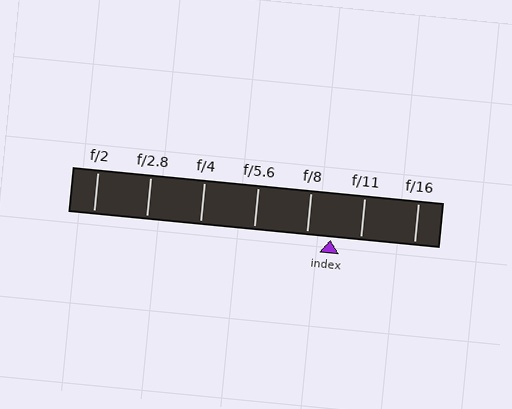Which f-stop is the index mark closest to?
The index mark is closest to f/8.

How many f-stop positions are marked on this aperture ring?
There are 7 f-stop positions marked.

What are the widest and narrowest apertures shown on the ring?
The widest aperture shown is f/2 and the narrowest is f/16.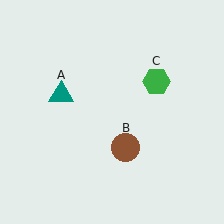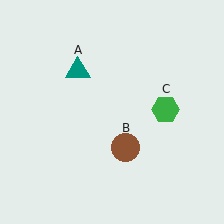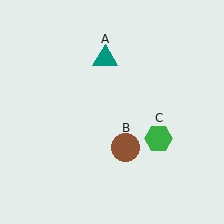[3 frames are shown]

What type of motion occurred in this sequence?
The teal triangle (object A), green hexagon (object C) rotated clockwise around the center of the scene.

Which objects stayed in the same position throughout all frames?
Brown circle (object B) remained stationary.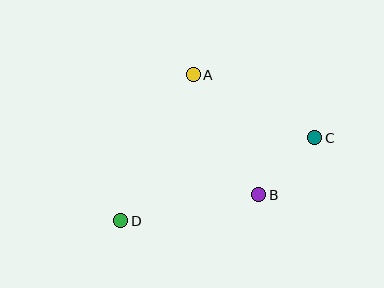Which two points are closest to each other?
Points B and C are closest to each other.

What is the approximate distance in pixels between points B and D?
The distance between B and D is approximately 140 pixels.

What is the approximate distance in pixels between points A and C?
The distance between A and C is approximately 137 pixels.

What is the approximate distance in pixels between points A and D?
The distance between A and D is approximately 163 pixels.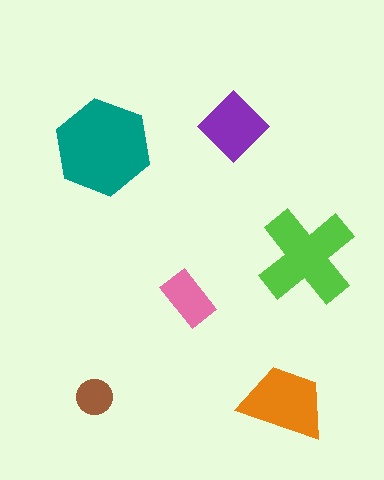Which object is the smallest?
The brown circle.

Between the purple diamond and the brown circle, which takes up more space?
The purple diamond.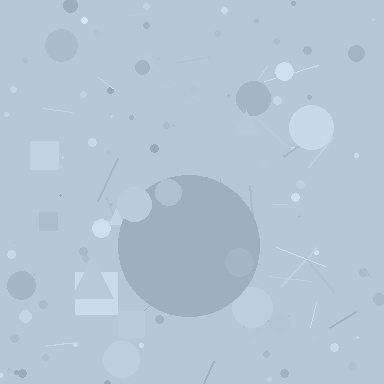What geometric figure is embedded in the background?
A circle is embedded in the background.